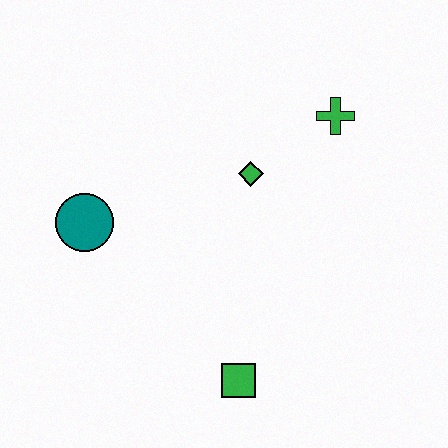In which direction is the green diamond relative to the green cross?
The green diamond is to the left of the green cross.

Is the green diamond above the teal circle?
Yes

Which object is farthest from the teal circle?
The green cross is farthest from the teal circle.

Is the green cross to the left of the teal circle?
No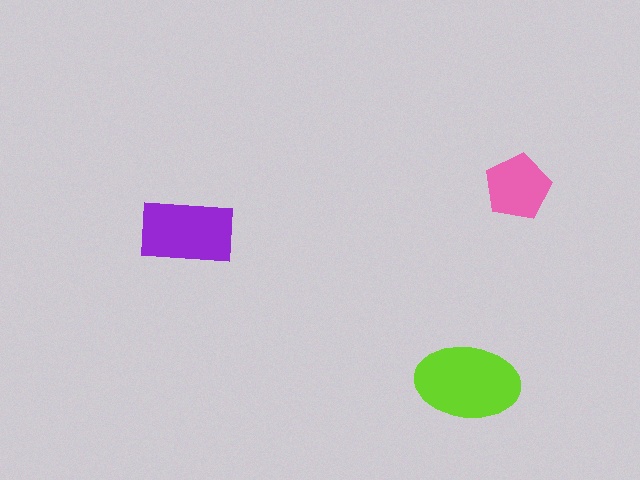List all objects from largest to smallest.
The lime ellipse, the purple rectangle, the pink pentagon.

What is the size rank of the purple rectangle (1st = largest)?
2nd.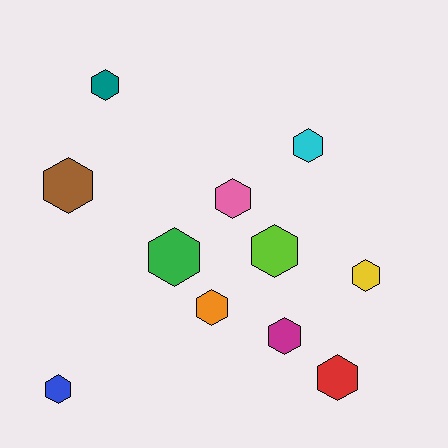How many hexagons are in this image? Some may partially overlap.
There are 11 hexagons.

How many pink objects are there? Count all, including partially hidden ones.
There is 1 pink object.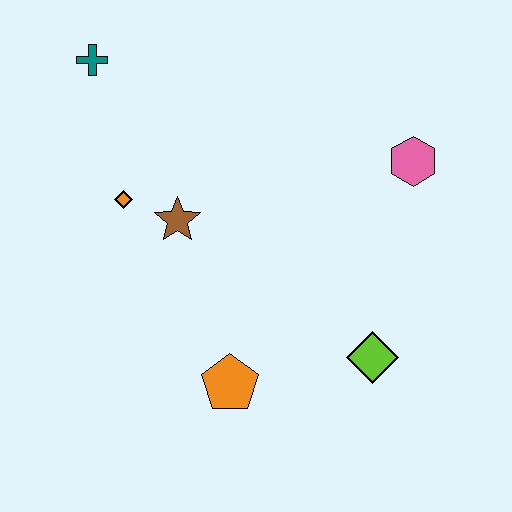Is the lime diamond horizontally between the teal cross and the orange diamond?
No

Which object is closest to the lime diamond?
The orange pentagon is closest to the lime diamond.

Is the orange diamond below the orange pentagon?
No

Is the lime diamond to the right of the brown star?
Yes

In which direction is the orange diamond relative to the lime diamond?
The orange diamond is to the left of the lime diamond.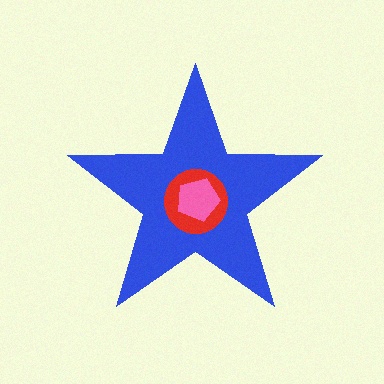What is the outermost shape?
The blue star.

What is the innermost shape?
The pink pentagon.